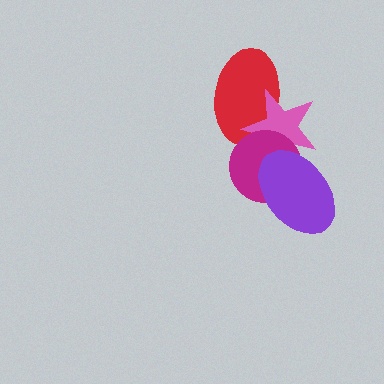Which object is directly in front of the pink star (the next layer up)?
The magenta circle is directly in front of the pink star.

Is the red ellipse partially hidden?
Yes, it is partially covered by another shape.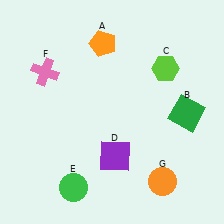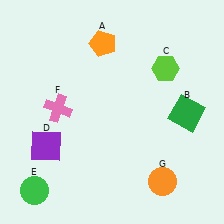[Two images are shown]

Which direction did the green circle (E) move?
The green circle (E) moved left.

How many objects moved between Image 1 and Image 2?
3 objects moved between the two images.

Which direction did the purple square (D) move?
The purple square (D) moved left.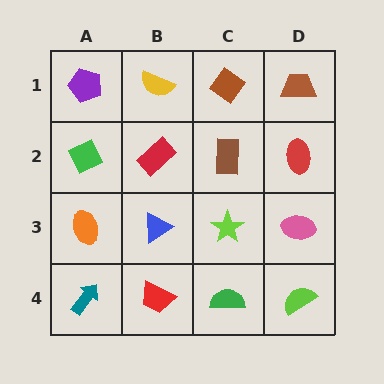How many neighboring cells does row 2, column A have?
3.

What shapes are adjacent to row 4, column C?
A lime star (row 3, column C), a red trapezoid (row 4, column B), a lime semicircle (row 4, column D).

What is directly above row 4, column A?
An orange ellipse.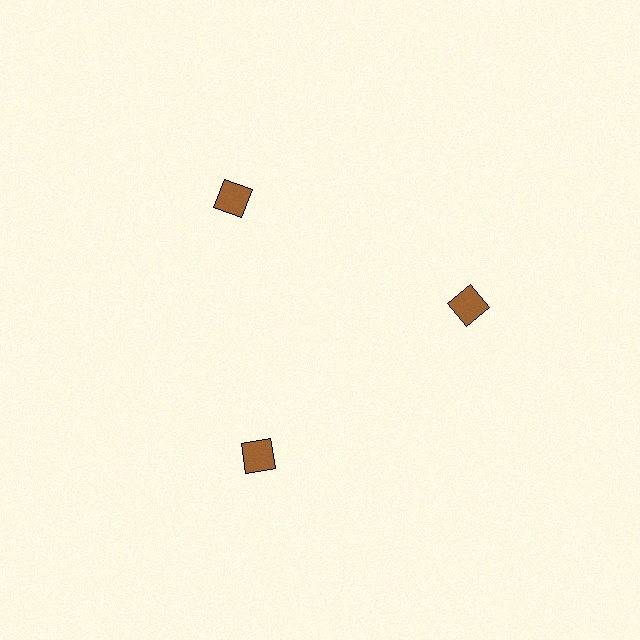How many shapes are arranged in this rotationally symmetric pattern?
There are 3 shapes, arranged in 3 groups of 1.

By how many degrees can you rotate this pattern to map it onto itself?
The pattern maps onto itself every 120 degrees of rotation.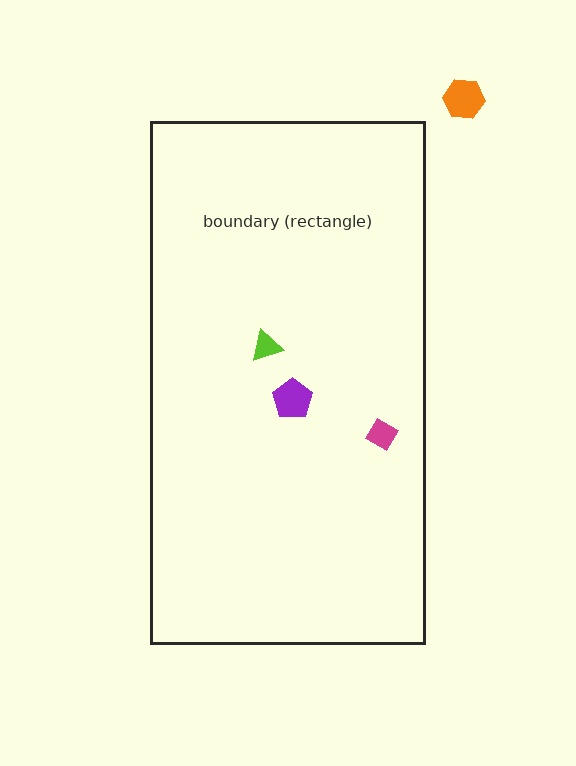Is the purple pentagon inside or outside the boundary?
Inside.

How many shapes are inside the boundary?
3 inside, 1 outside.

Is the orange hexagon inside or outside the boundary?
Outside.